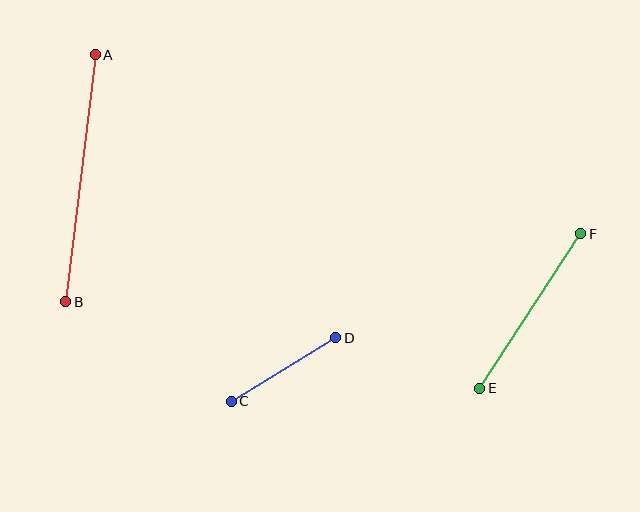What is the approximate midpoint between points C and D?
The midpoint is at approximately (283, 370) pixels.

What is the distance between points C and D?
The distance is approximately 122 pixels.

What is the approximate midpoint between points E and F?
The midpoint is at approximately (530, 311) pixels.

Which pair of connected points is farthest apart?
Points A and B are farthest apart.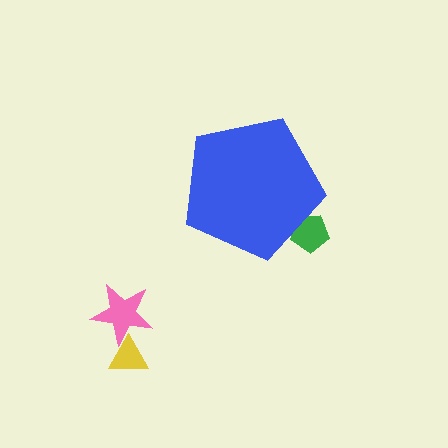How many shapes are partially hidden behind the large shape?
1 shape is partially hidden.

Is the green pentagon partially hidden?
Yes, the green pentagon is partially hidden behind the blue pentagon.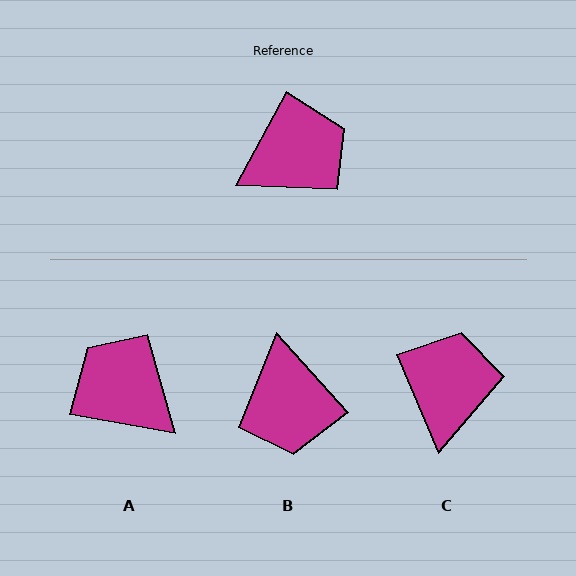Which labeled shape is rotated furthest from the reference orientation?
B, about 109 degrees away.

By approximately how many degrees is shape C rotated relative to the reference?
Approximately 52 degrees counter-clockwise.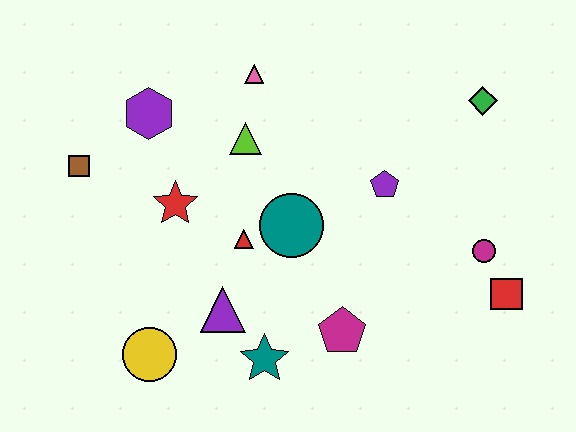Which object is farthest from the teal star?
The green diamond is farthest from the teal star.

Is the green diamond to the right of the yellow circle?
Yes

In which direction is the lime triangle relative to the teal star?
The lime triangle is above the teal star.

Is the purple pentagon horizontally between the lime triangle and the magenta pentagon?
No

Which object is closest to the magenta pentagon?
The teal star is closest to the magenta pentagon.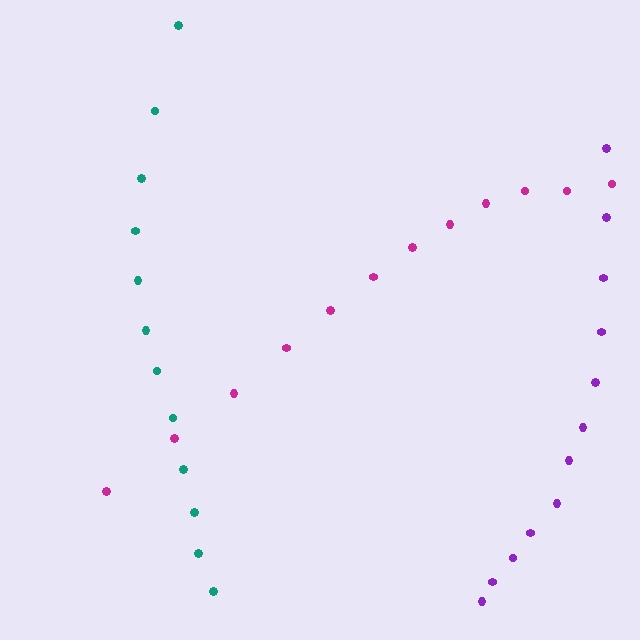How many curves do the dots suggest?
There are 3 distinct paths.